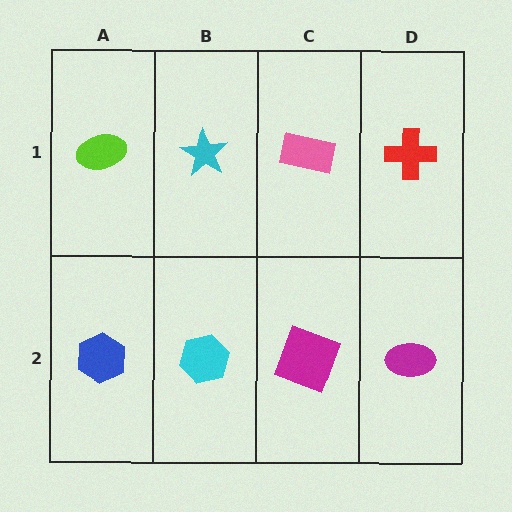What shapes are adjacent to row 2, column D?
A red cross (row 1, column D), a magenta square (row 2, column C).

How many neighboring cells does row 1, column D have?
2.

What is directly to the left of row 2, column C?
A cyan hexagon.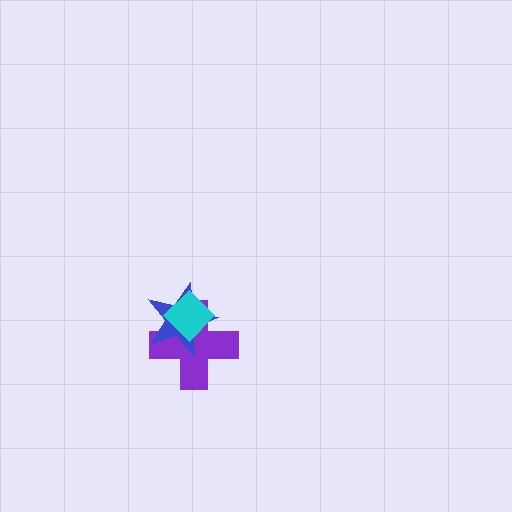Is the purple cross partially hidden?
Yes, it is partially covered by another shape.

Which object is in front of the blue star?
The cyan diamond is in front of the blue star.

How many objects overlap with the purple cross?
2 objects overlap with the purple cross.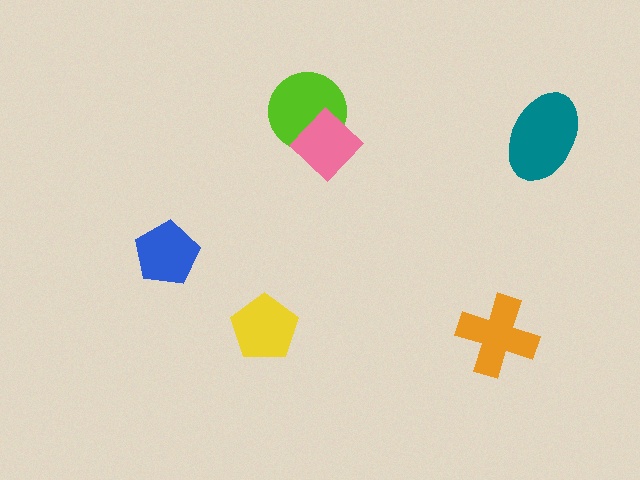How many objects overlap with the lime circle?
1 object overlaps with the lime circle.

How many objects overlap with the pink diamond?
1 object overlaps with the pink diamond.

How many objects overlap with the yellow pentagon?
0 objects overlap with the yellow pentagon.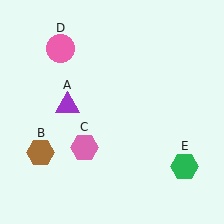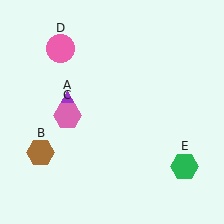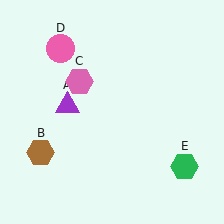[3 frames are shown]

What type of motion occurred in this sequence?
The pink hexagon (object C) rotated clockwise around the center of the scene.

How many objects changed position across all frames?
1 object changed position: pink hexagon (object C).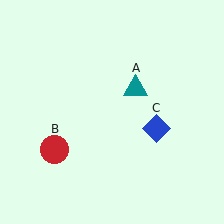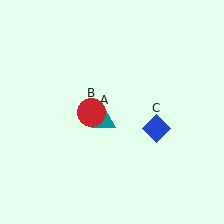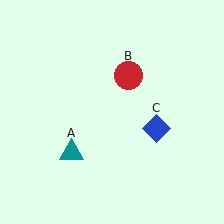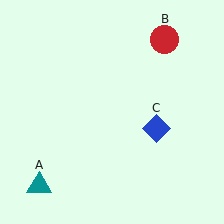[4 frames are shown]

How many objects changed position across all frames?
2 objects changed position: teal triangle (object A), red circle (object B).